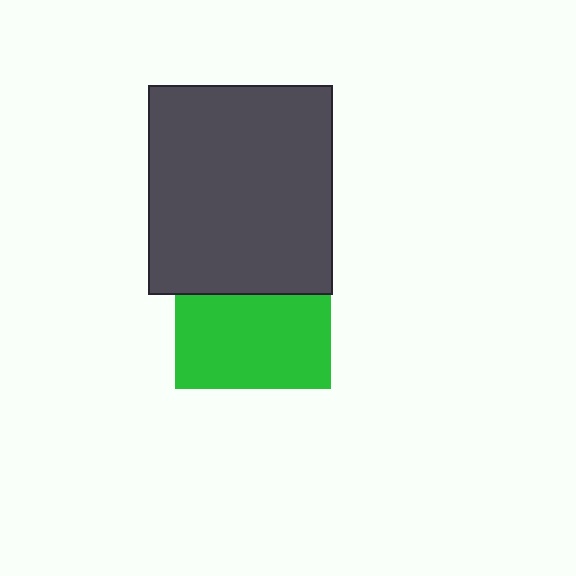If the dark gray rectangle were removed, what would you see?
You would see the complete green square.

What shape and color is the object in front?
The object in front is a dark gray rectangle.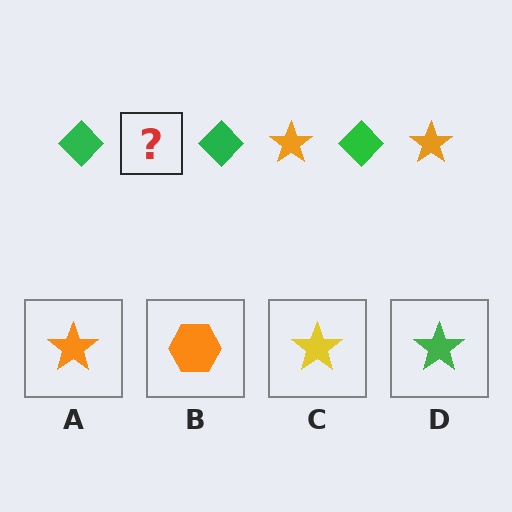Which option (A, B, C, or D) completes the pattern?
A.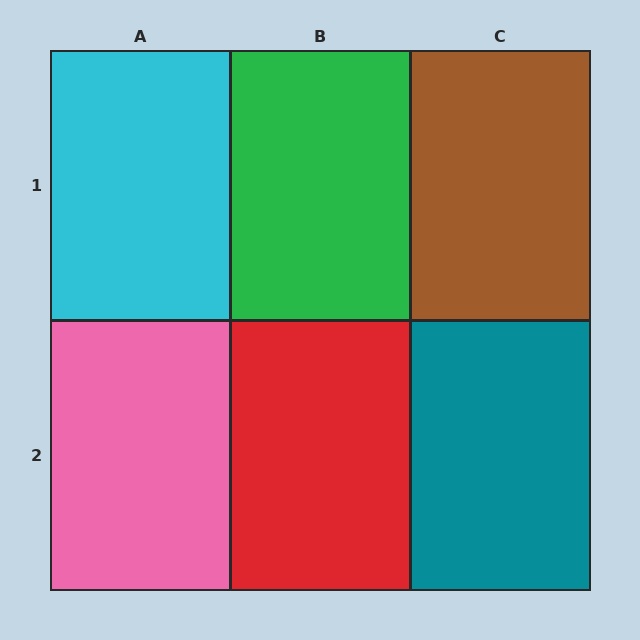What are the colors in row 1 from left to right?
Cyan, green, brown.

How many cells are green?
1 cell is green.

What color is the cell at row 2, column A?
Pink.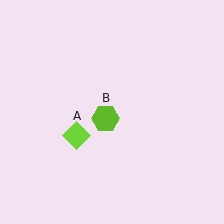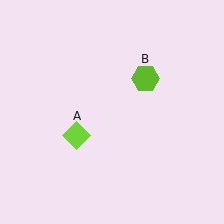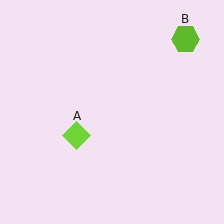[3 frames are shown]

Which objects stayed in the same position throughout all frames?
Lime diamond (object A) remained stationary.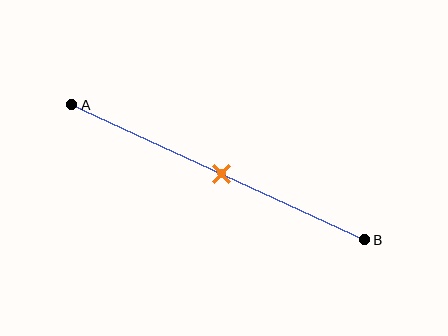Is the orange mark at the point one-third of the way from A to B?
No, the mark is at about 50% from A, not at the 33% one-third point.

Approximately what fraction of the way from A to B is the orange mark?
The orange mark is approximately 50% of the way from A to B.